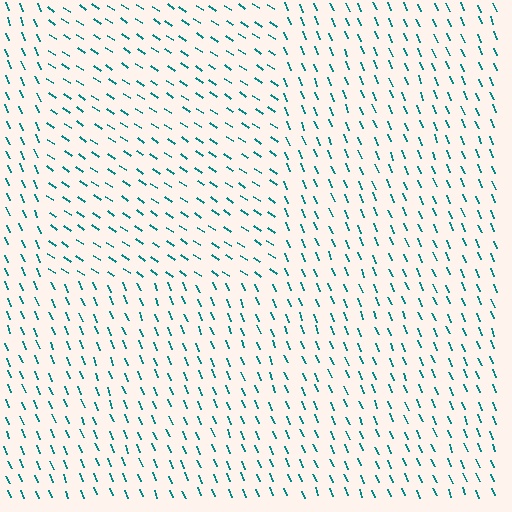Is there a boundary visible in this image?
Yes, there is a texture boundary formed by a change in line orientation.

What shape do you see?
I see a rectangle.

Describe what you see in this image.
The image is filled with small teal line segments. A rectangle region in the image has lines oriented differently from the surrounding lines, creating a visible texture boundary.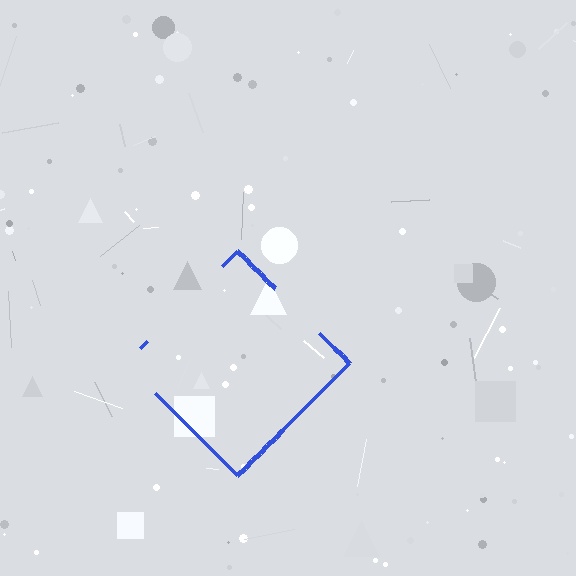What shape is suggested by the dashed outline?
The dashed outline suggests a diamond.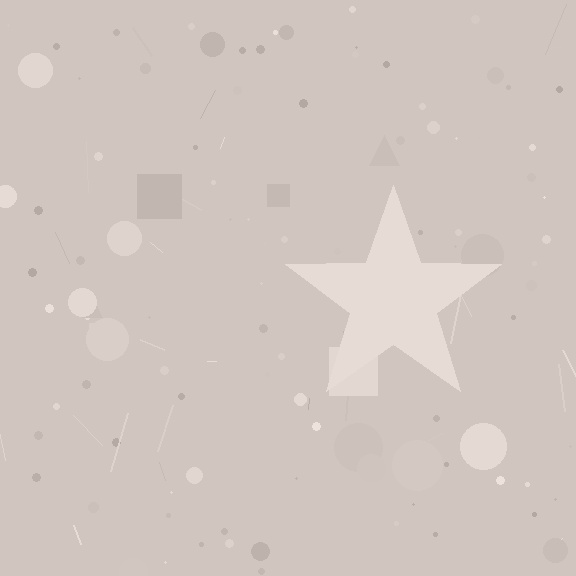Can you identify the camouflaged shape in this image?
The camouflaged shape is a star.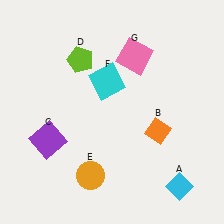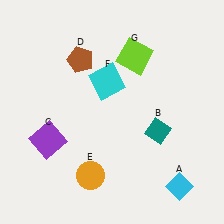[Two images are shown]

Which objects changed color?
B changed from orange to teal. D changed from lime to brown. G changed from pink to lime.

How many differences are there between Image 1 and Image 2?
There are 3 differences between the two images.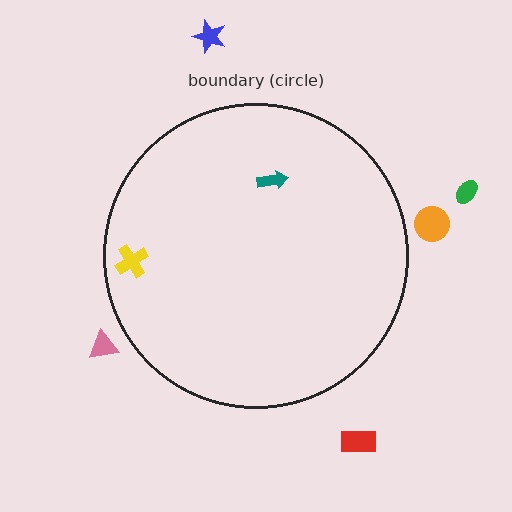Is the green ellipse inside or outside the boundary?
Outside.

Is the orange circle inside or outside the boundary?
Outside.